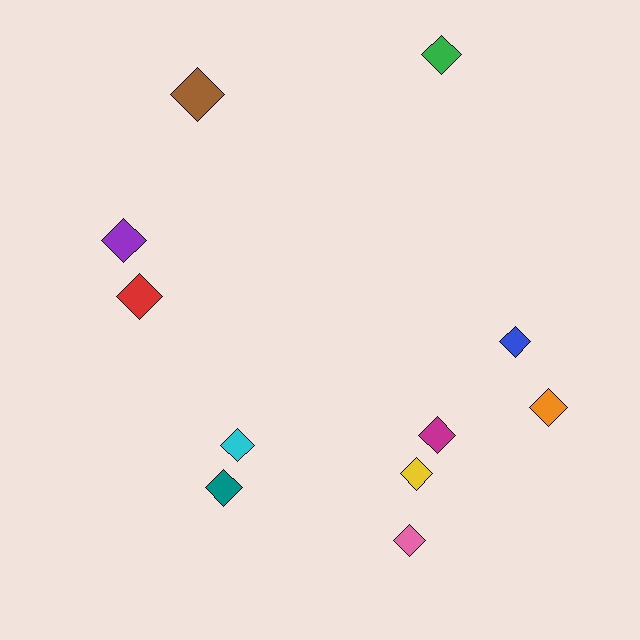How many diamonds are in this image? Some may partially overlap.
There are 11 diamonds.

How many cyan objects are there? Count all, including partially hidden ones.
There is 1 cyan object.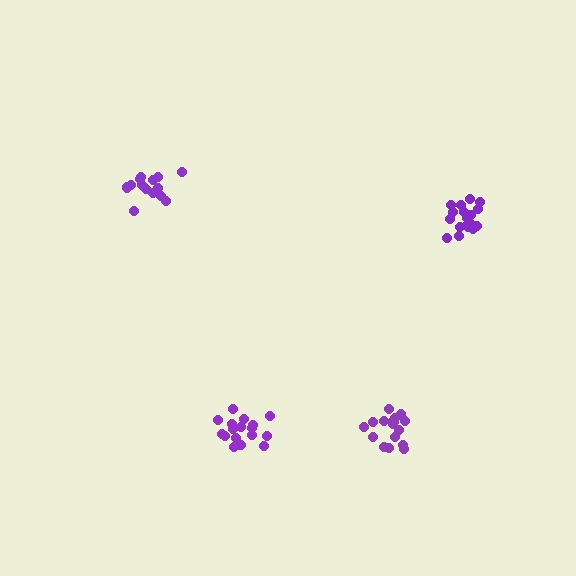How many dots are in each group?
Group 1: 18 dots, Group 2: 15 dots, Group 3: 19 dots, Group 4: 17 dots (69 total).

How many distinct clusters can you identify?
There are 4 distinct clusters.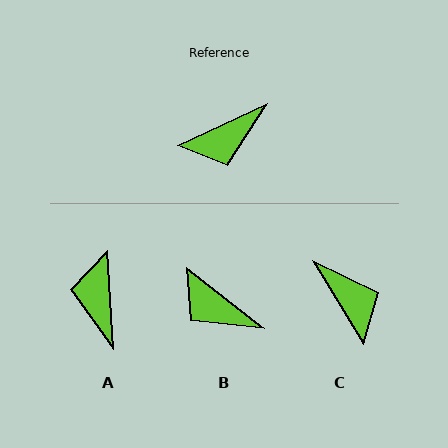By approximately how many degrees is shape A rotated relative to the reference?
Approximately 111 degrees clockwise.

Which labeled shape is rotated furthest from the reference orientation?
A, about 111 degrees away.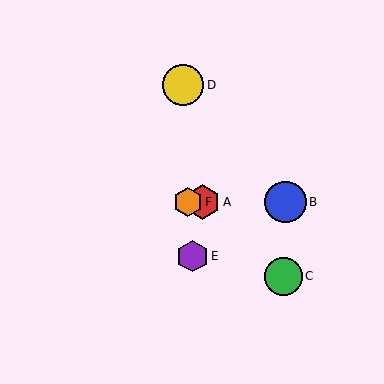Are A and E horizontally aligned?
No, A is at y≈202 and E is at y≈256.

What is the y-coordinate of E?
Object E is at y≈256.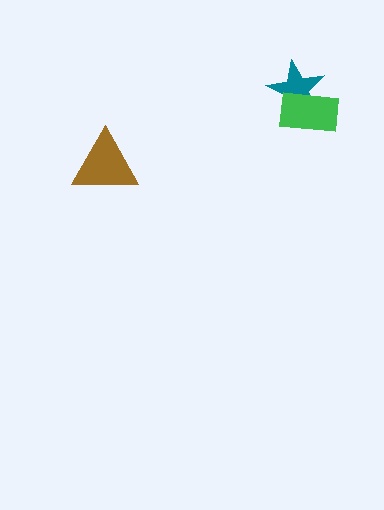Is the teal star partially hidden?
Yes, it is partially covered by another shape.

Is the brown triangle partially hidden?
No, no other shape covers it.